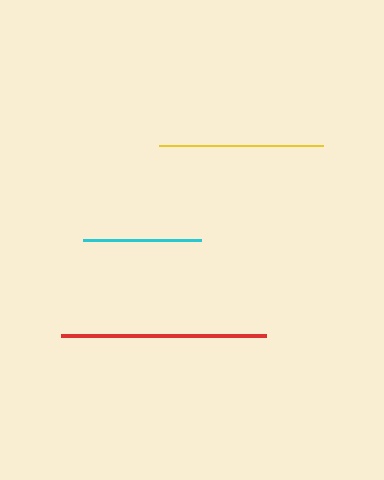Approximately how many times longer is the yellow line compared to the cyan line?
The yellow line is approximately 1.4 times the length of the cyan line.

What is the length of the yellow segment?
The yellow segment is approximately 164 pixels long.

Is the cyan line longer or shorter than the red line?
The red line is longer than the cyan line.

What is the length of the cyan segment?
The cyan segment is approximately 118 pixels long.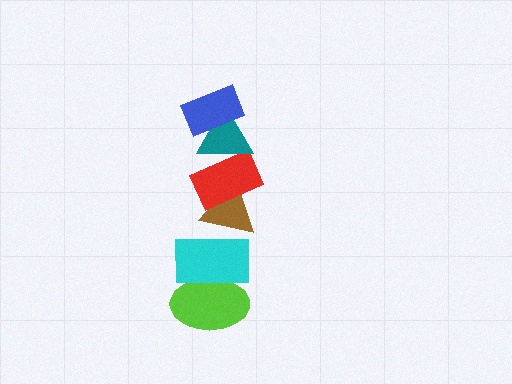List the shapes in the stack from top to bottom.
From top to bottom: the blue rectangle, the teal triangle, the red rectangle, the brown triangle, the cyan rectangle, the lime ellipse.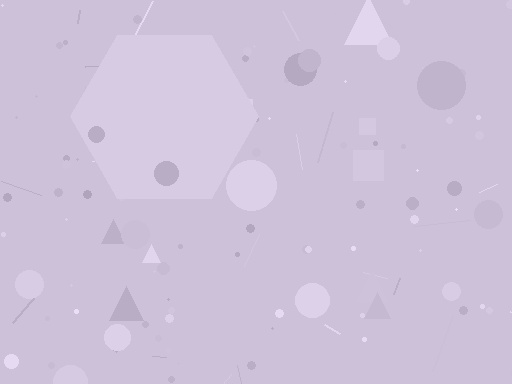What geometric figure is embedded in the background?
A hexagon is embedded in the background.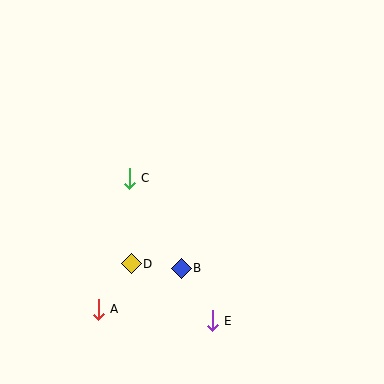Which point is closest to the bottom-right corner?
Point E is closest to the bottom-right corner.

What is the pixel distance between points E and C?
The distance between E and C is 165 pixels.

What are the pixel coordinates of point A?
Point A is at (98, 309).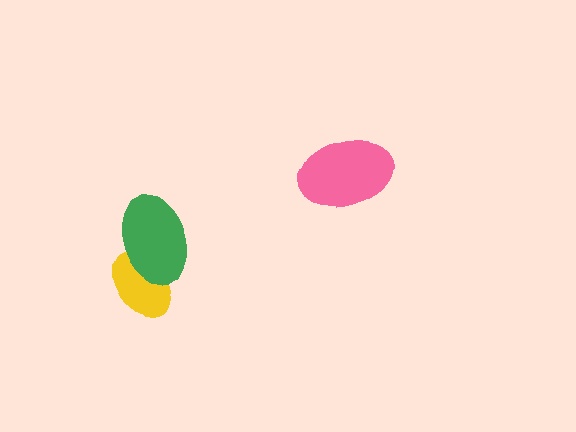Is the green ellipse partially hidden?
No, no other shape covers it.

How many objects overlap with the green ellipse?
1 object overlaps with the green ellipse.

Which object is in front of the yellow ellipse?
The green ellipse is in front of the yellow ellipse.